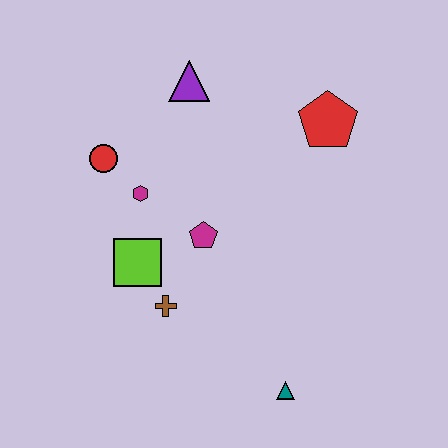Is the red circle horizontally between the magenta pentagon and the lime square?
No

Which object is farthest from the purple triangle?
The teal triangle is farthest from the purple triangle.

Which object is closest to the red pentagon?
The purple triangle is closest to the red pentagon.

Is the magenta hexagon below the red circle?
Yes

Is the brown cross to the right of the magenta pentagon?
No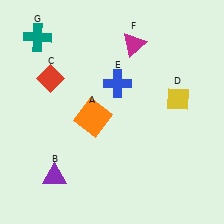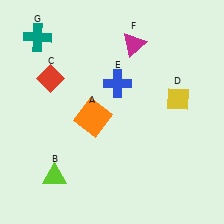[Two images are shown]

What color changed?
The triangle (B) changed from purple in Image 1 to lime in Image 2.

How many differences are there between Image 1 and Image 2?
There is 1 difference between the two images.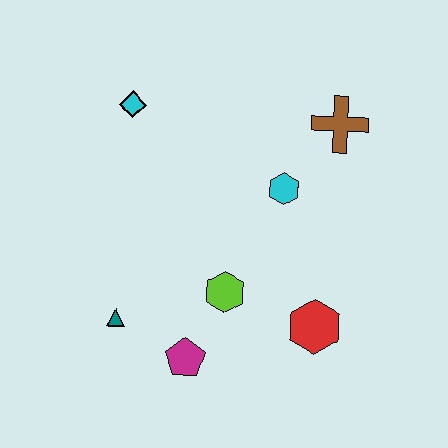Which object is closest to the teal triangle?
The magenta pentagon is closest to the teal triangle.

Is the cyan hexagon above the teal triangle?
Yes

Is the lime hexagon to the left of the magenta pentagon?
No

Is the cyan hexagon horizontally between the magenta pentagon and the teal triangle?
No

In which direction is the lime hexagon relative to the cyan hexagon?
The lime hexagon is below the cyan hexagon.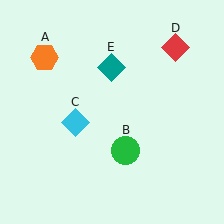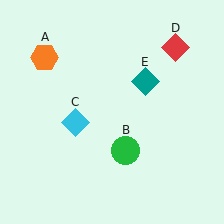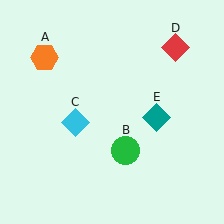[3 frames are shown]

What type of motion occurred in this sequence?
The teal diamond (object E) rotated clockwise around the center of the scene.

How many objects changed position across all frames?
1 object changed position: teal diamond (object E).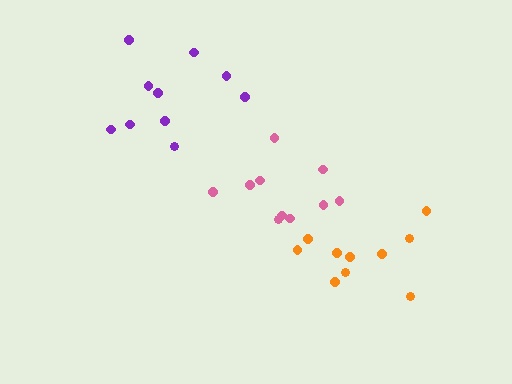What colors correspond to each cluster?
The clusters are colored: orange, purple, pink.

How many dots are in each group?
Group 1: 10 dots, Group 2: 10 dots, Group 3: 10 dots (30 total).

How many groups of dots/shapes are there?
There are 3 groups.